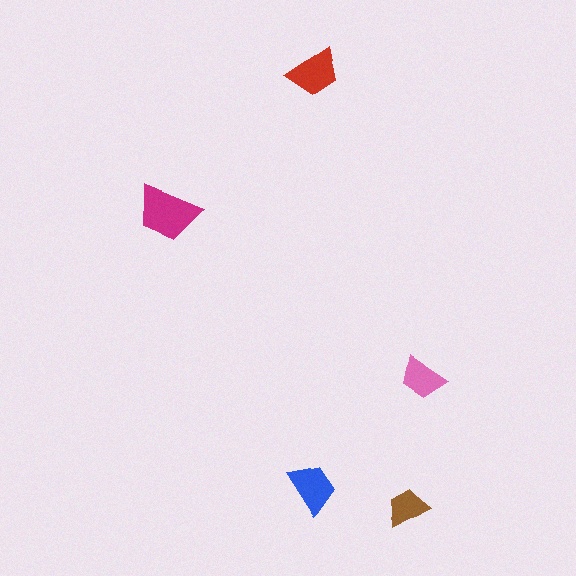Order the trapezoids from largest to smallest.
the magenta one, the red one, the blue one, the pink one, the brown one.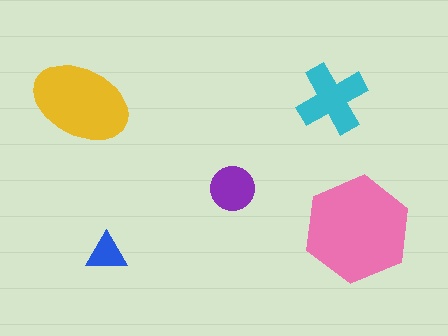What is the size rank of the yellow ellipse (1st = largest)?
2nd.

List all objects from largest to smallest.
The pink hexagon, the yellow ellipse, the cyan cross, the purple circle, the blue triangle.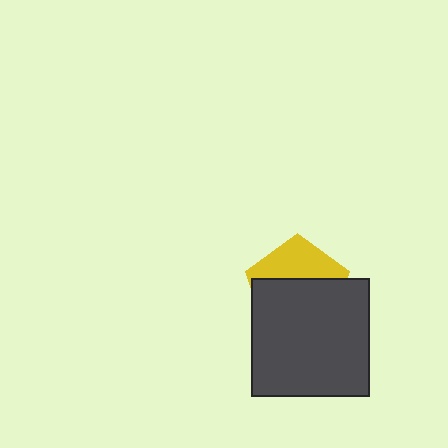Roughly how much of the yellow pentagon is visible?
A small part of it is visible (roughly 37%).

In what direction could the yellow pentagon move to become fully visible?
The yellow pentagon could move up. That would shift it out from behind the dark gray square entirely.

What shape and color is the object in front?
The object in front is a dark gray square.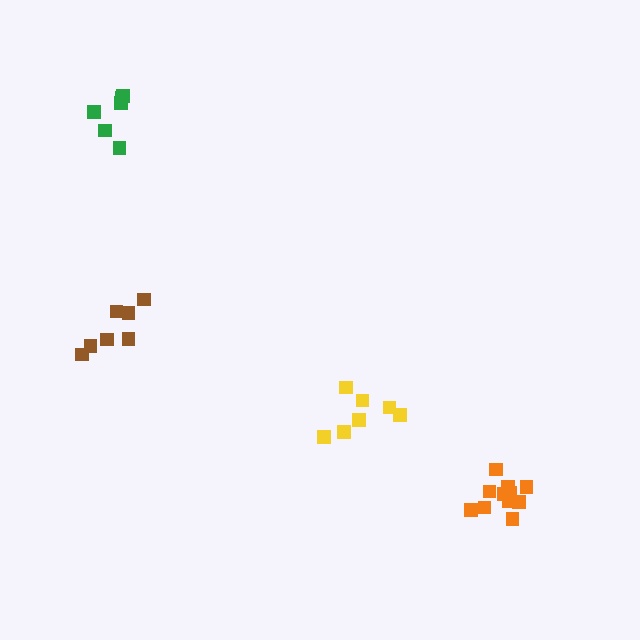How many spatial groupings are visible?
There are 4 spatial groupings.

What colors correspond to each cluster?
The clusters are colored: yellow, orange, brown, green.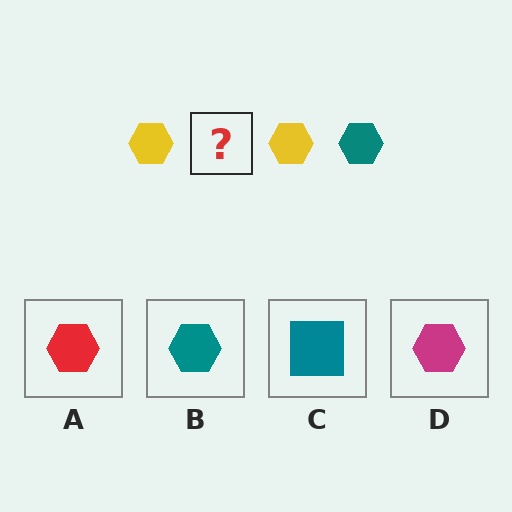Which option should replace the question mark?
Option B.